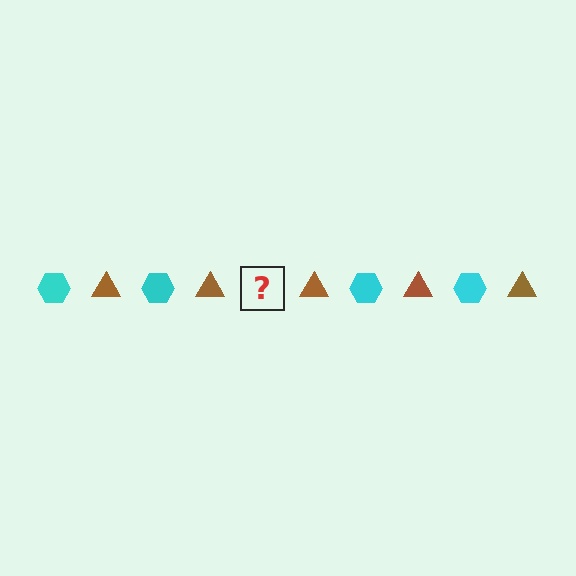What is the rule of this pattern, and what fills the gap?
The rule is that the pattern alternates between cyan hexagon and brown triangle. The gap should be filled with a cyan hexagon.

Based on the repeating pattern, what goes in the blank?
The blank should be a cyan hexagon.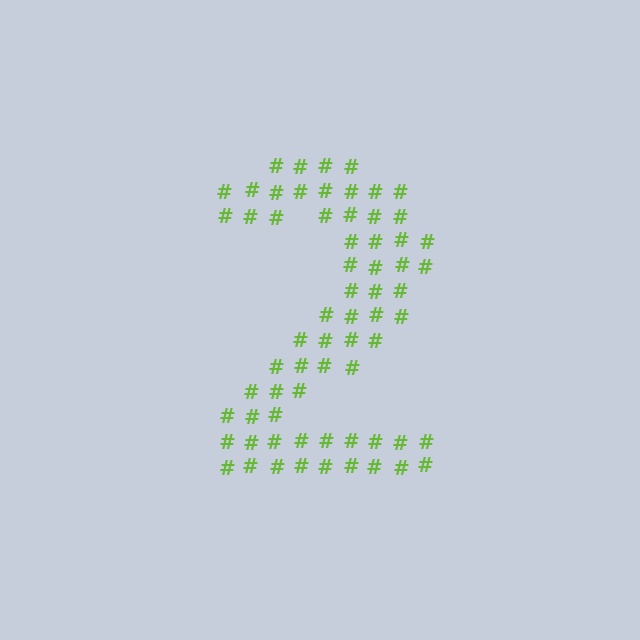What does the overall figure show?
The overall figure shows the digit 2.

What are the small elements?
The small elements are hash symbols.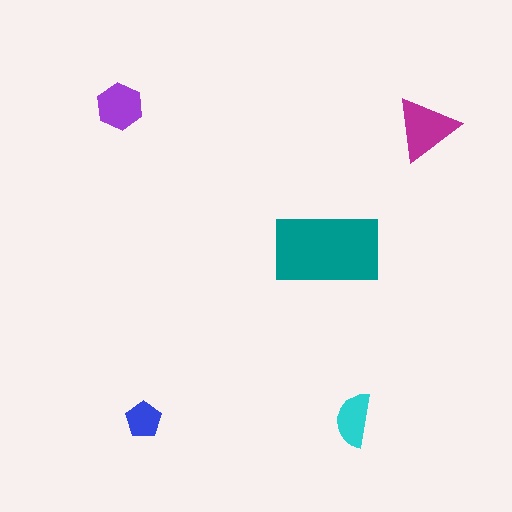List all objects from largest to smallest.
The teal rectangle, the magenta triangle, the purple hexagon, the cyan semicircle, the blue pentagon.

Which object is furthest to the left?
The purple hexagon is leftmost.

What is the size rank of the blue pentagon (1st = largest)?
5th.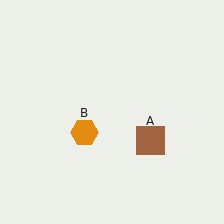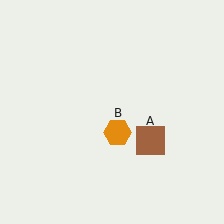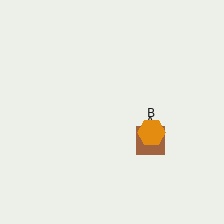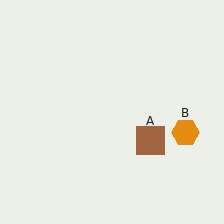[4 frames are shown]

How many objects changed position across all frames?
1 object changed position: orange hexagon (object B).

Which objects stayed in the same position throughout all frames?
Brown square (object A) remained stationary.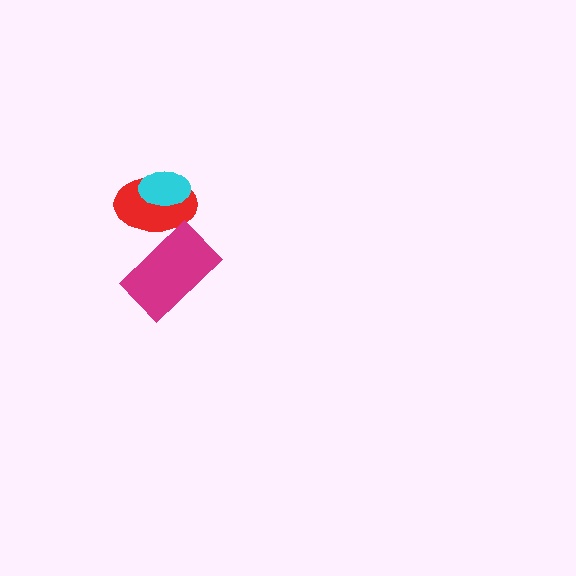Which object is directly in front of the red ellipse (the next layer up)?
The cyan ellipse is directly in front of the red ellipse.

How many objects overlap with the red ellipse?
2 objects overlap with the red ellipse.